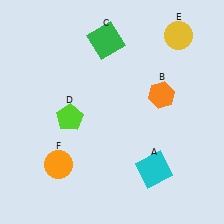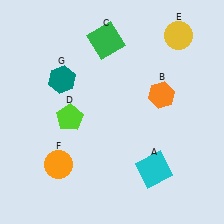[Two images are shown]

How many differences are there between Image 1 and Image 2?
There is 1 difference between the two images.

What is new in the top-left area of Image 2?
A teal hexagon (G) was added in the top-left area of Image 2.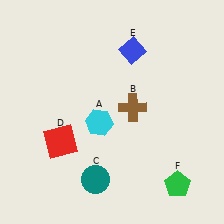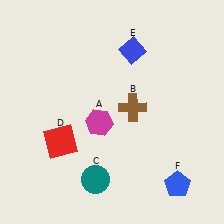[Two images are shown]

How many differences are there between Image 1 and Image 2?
There are 2 differences between the two images.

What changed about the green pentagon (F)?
In Image 1, F is green. In Image 2, it changed to blue.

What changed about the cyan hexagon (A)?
In Image 1, A is cyan. In Image 2, it changed to magenta.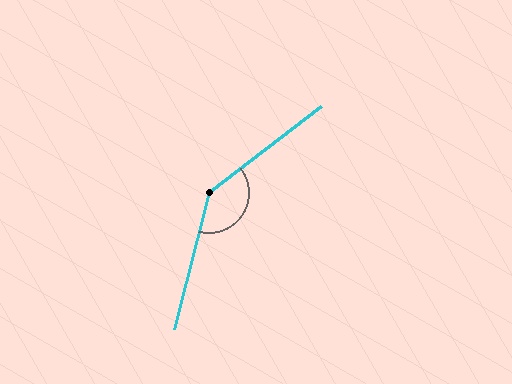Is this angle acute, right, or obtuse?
It is obtuse.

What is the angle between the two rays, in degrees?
Approximately 142 degrees.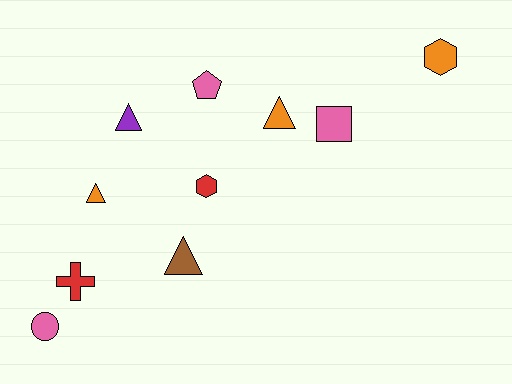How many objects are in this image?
There are 10 objects.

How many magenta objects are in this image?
There are no magenta objects.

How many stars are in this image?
There are no stars.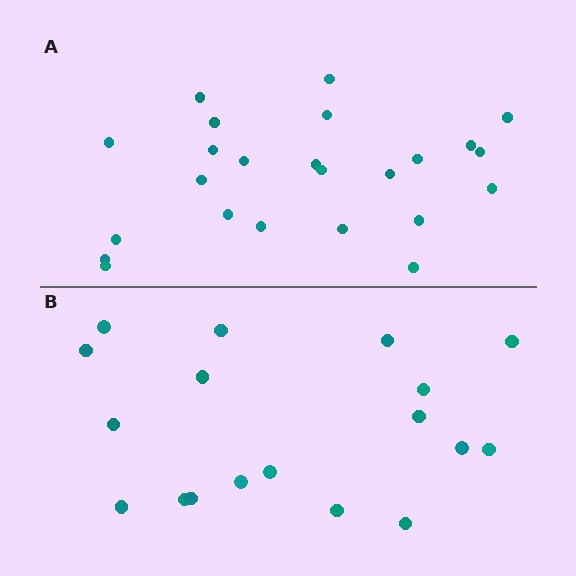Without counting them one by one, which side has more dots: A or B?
Region A (the top region) has more dots.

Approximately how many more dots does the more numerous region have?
Region A has about 6 more dots than region B.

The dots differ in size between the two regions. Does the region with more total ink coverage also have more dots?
No. Region B has more total ink coverage because its dots are larger, but region A actually contains more individual dots. Total area can be misleading — the number of items is what matters here.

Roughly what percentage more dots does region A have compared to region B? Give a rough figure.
About 35% more.